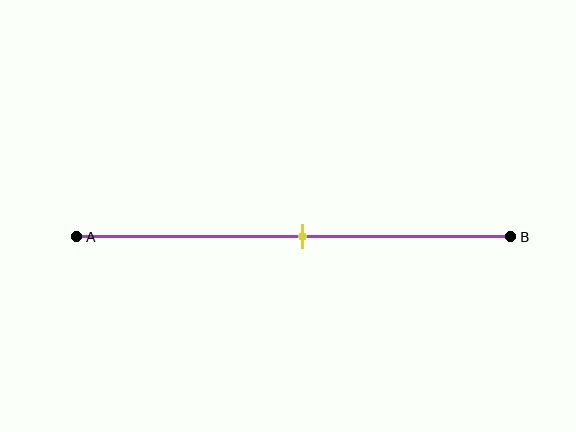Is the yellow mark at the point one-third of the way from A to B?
No, the mark is at about 50% from A, not at the 33% one-third point.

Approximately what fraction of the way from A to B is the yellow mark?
The yellow mark is approximately 50% of the way from A to B.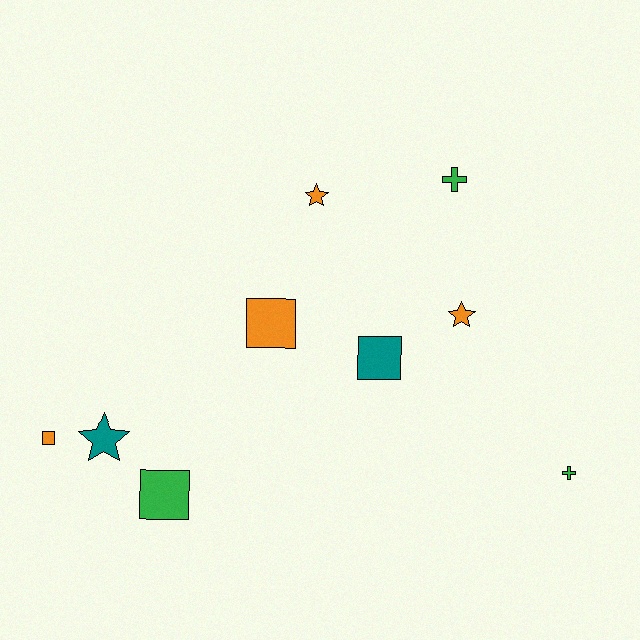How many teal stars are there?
There is 1 teal star.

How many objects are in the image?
There are 9 objects.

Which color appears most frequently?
Orange, with 4 objects.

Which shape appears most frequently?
Square, with 4 objects.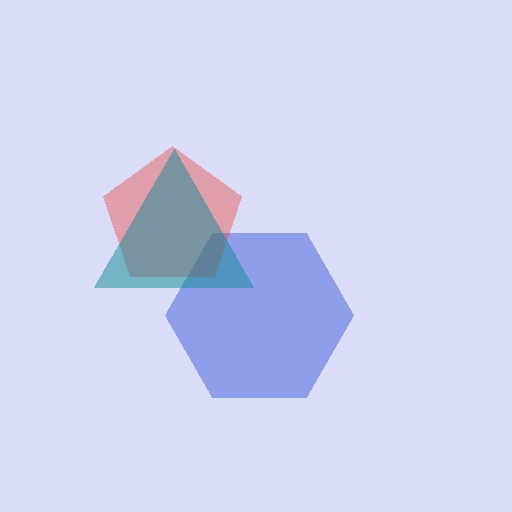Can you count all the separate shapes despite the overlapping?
Yes, there are 3 separate shapes.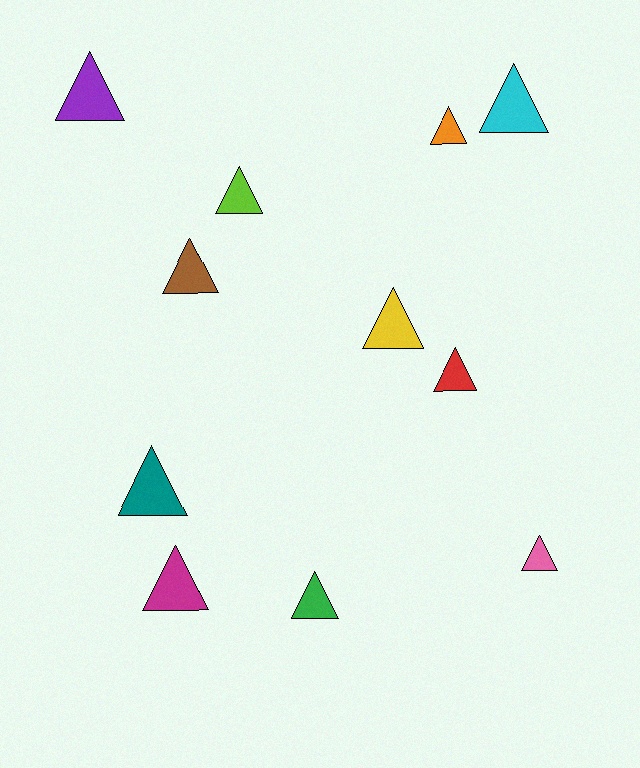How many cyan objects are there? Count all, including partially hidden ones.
There is 1 cyan object.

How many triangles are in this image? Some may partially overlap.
There are 11 triangles.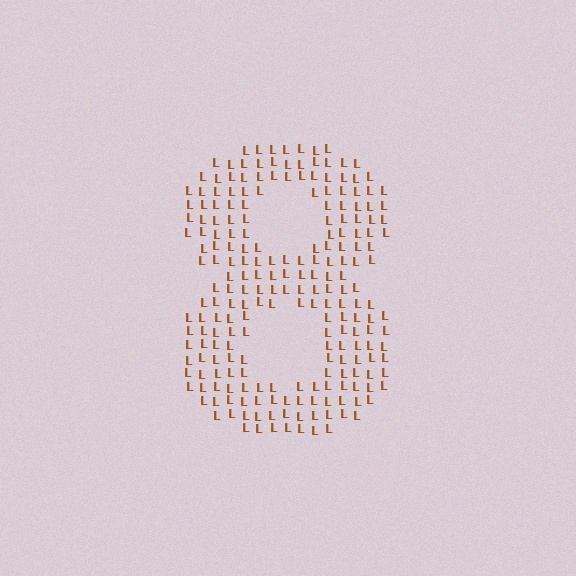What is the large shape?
The large shape is the digit 8.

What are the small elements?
The small elements are letter L's.